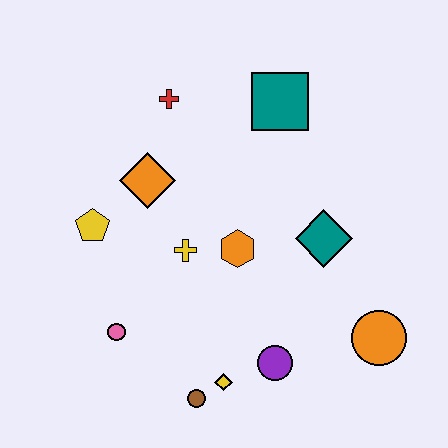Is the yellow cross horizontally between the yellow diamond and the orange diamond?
Yes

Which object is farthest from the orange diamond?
The orange circle is farthest from the orange diamond.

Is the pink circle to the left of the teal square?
Yes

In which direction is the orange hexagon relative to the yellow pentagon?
The orange hexagon is to the right of the yellow pentagon.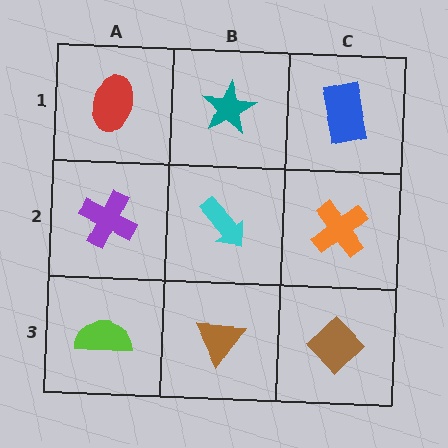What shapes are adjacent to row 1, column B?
A cyan arrow (row 2, column B), a red ellipse (row 1, column A), a blue rectangle (row 1, column C).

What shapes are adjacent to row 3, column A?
A purple cross (row 2, column A), a brown triangle (row 3, column B).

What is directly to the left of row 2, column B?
A purple cross.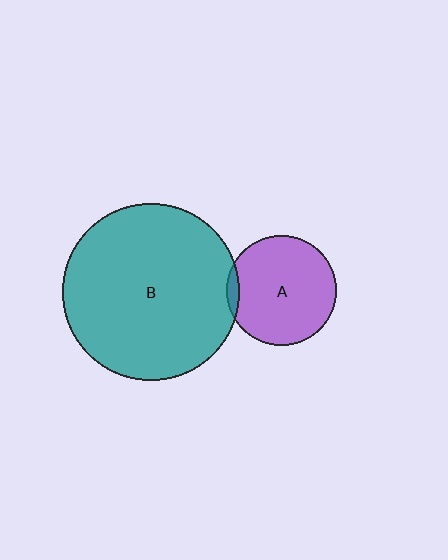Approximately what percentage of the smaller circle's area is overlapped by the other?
Approximately 5%.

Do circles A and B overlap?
Yes.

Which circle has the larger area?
Circle B (teal).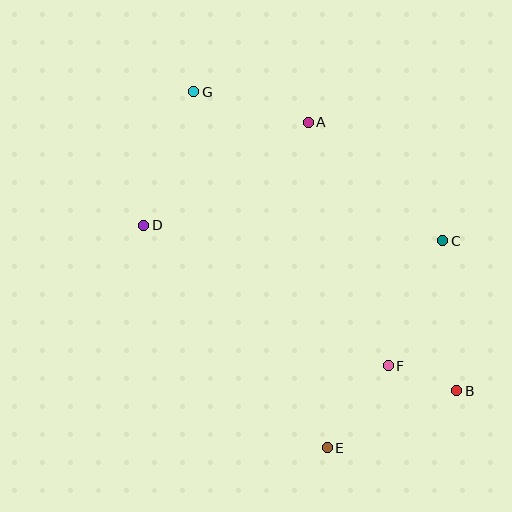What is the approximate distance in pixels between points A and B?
The distance between A and B is approximately 307 pixels.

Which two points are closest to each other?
Points B and F are closest to each other.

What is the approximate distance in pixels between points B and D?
The distance between B and D is approximately 354 pixels.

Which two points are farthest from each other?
Points B and G are farthest from each other.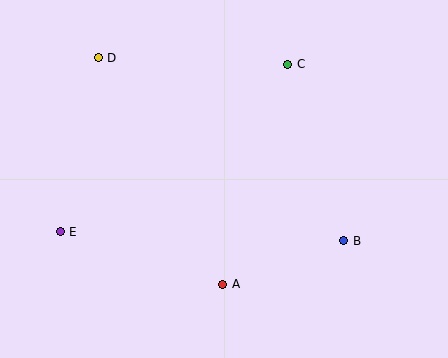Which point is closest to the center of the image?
Point A at (223, 284) is closest to the center.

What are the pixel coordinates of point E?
Point E is at (60, 232).